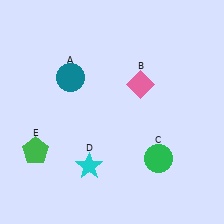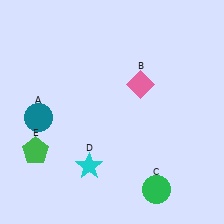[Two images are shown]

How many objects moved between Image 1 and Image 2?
2 objects moved between the two images.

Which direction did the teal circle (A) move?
The teal circle (A) moved down.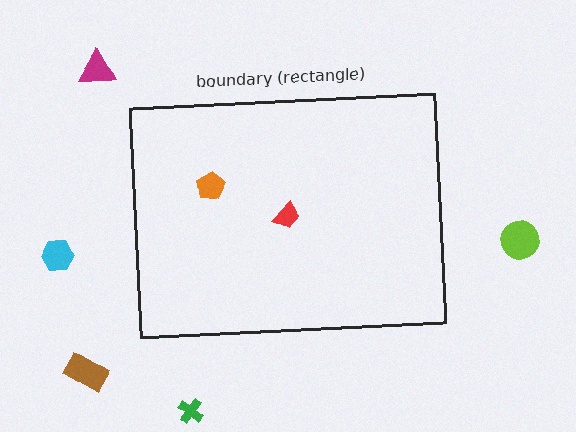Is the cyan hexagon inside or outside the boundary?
Outside.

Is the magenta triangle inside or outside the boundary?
Outside.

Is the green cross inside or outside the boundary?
Outside.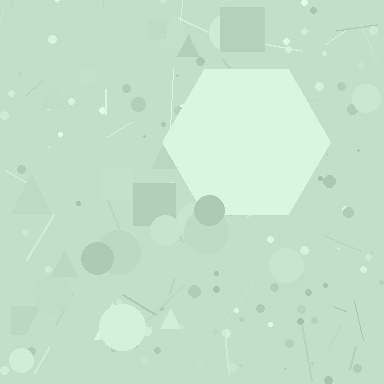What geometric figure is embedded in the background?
A hexagon is embedded in the background.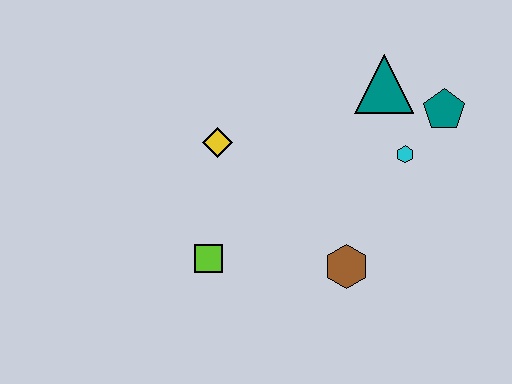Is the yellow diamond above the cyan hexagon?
Yes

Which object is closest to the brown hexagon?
The cyan hexagon is closest to the brown hexagon.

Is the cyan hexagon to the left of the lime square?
No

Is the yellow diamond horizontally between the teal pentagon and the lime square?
Yes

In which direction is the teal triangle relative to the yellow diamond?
The teal triangle is to the right of the yellow diamond.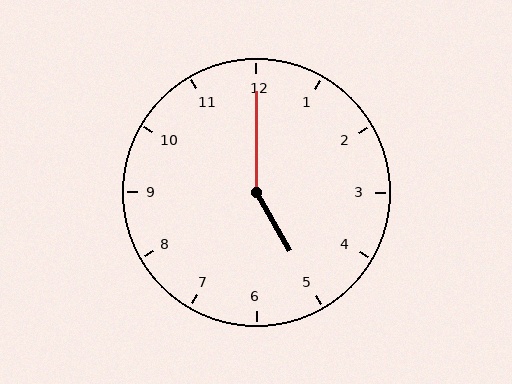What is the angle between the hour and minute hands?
Approximately 150 degrees.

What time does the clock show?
5:00.